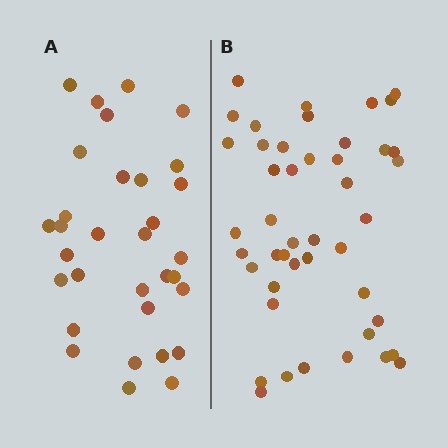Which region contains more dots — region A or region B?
Region B (the right region) has more dots.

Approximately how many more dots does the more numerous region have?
Region B has approximately 15 more dots than region A.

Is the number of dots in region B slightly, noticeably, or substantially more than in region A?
Region B has noticeably more, but not dramatically so. The ratio is roughly 1.4 to 1.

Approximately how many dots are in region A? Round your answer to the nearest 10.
About 30 dots. (The exact count is 32, which rounds to 30.)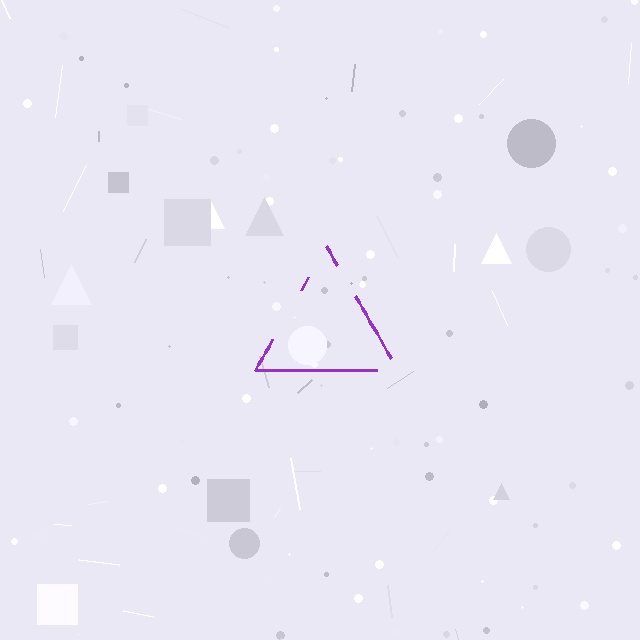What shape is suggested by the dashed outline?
The dashed outline suggests a triangle.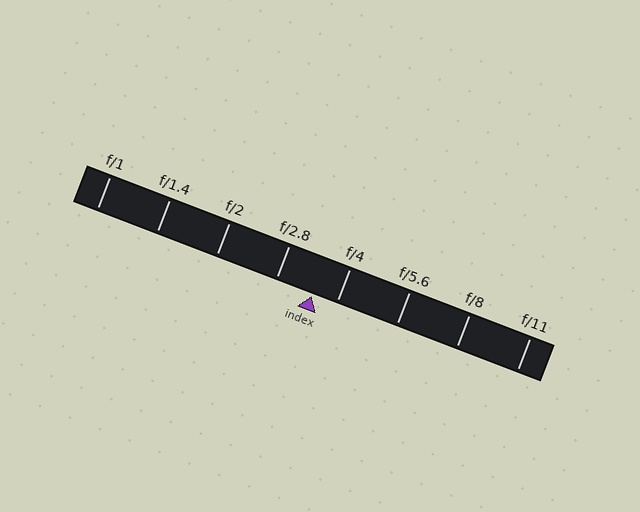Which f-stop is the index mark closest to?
The index mark is closest to f/4.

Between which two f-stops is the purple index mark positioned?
The index mark is between f/2.8 and f/4.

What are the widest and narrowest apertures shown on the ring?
The widest aperture shown is f/1 and the narrowest is f/11.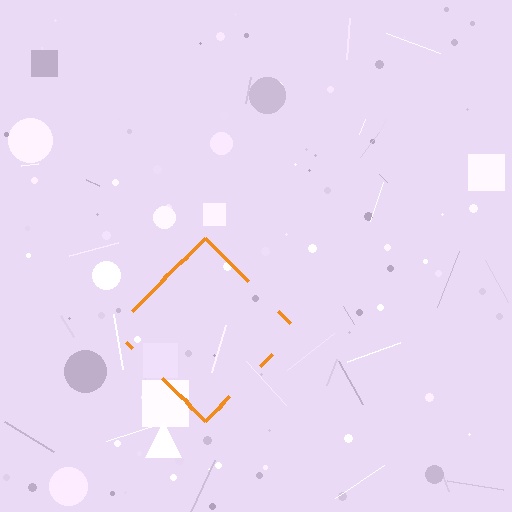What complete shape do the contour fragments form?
The contour fragments form a diamond.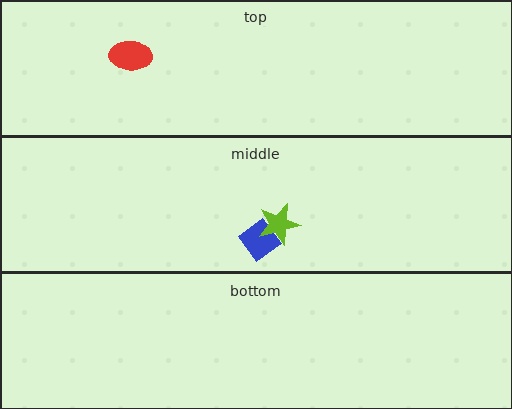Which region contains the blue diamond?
The middle region.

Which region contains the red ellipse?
The top region.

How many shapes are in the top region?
1.